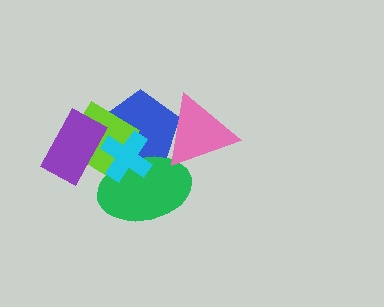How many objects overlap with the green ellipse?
4 objects overlap with the green ellipse.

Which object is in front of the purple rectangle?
The cyan cross is in front of the purple rectangle.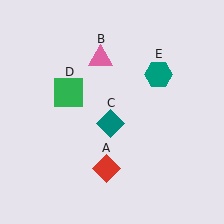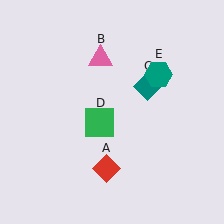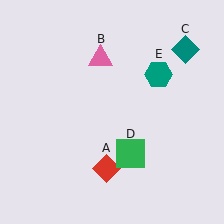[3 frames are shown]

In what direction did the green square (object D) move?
The green square (object D) moved down and to the right.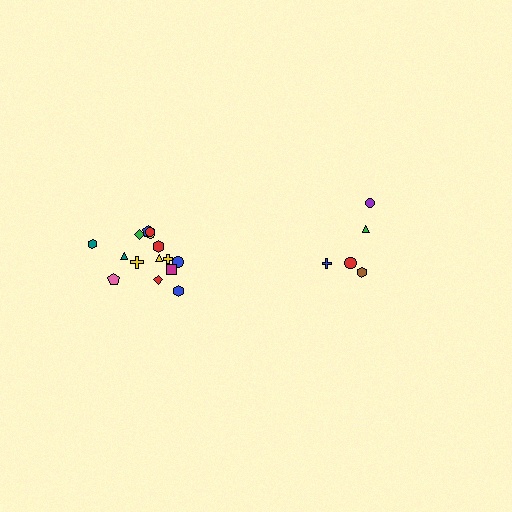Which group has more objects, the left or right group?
The left group.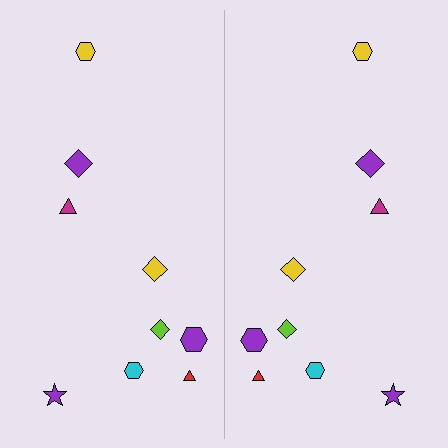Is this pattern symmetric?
Yes, this pattern has bilateral (reflection) symmetry.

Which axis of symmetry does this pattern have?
The pattern has a vertical axis of symmetry running through the center of the image.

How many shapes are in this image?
There are 18 shapes in this image.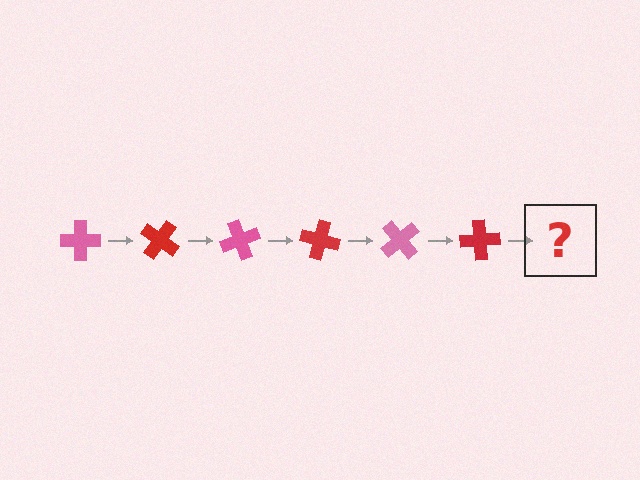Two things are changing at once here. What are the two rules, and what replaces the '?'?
The two rules are that it rotates 35 degrees each step and the color cycles through pink and red. The '?' should be a pink cross, rotated 210 degrees from the start.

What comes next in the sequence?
The next element should be a pink cross, rotated 210 degrees from the start.